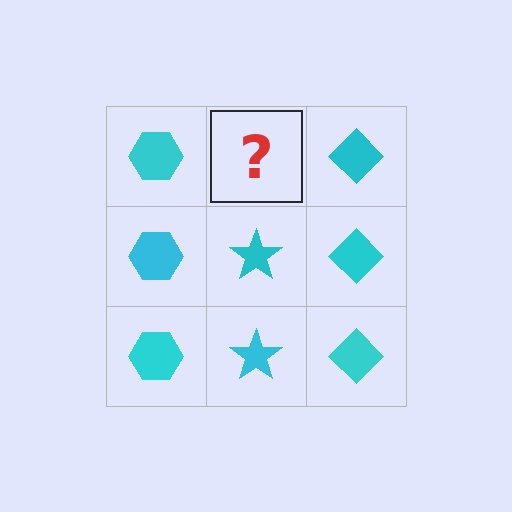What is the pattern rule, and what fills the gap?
The rule is that each column has a consistent shape. The gap should be filled with a cyan star.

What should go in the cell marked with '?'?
The missing cell should contain a cyan star.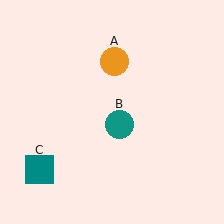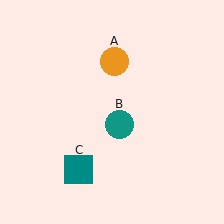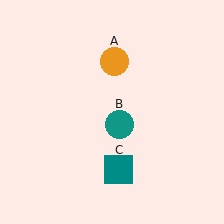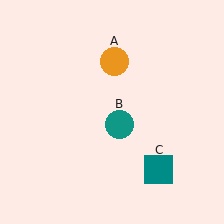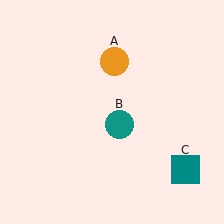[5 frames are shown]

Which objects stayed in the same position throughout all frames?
Orange circle (object A) and teal circle (object B) remained stationary.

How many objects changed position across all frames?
1 object changed position: teal square (object C).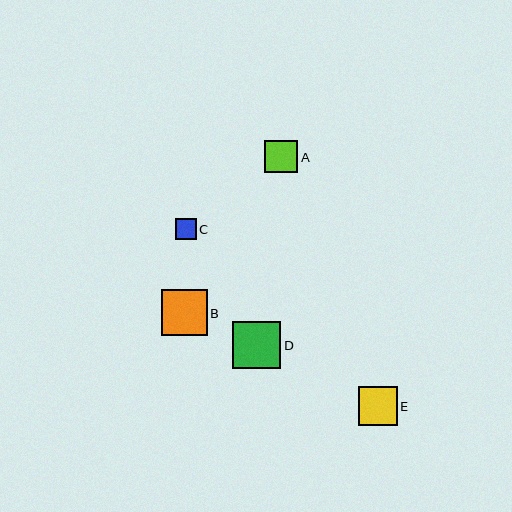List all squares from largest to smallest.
From largest to smallest: D, B, E, A, C.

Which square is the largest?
Square D is the largest with a size of approximately 48 pixels.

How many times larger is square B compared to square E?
Square B is approximately 1.2 times the size of square E.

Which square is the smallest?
Square C is the smallest with a size of approximately 21 pixels.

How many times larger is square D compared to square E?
Square D is approximately 1.2 times the size of square E.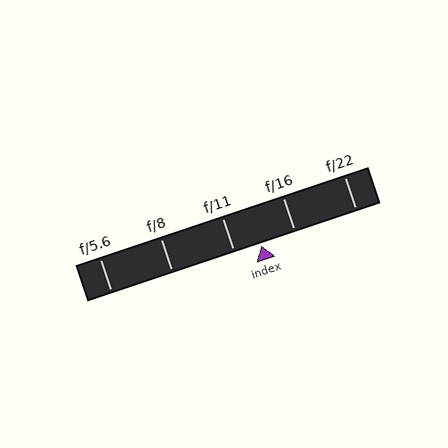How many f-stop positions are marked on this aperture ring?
There are 5 f-stop positions marked.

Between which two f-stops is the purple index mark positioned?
The index mark is between f/11 and f/16.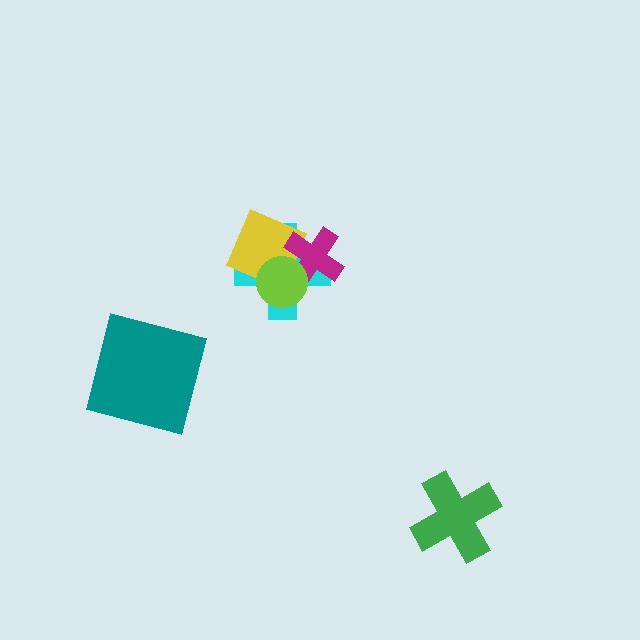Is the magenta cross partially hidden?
Yes, it is partially covered by another shape.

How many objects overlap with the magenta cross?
3 objects overlap with the magenta cross.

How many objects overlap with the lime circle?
3 objects overlap with the lime circle.